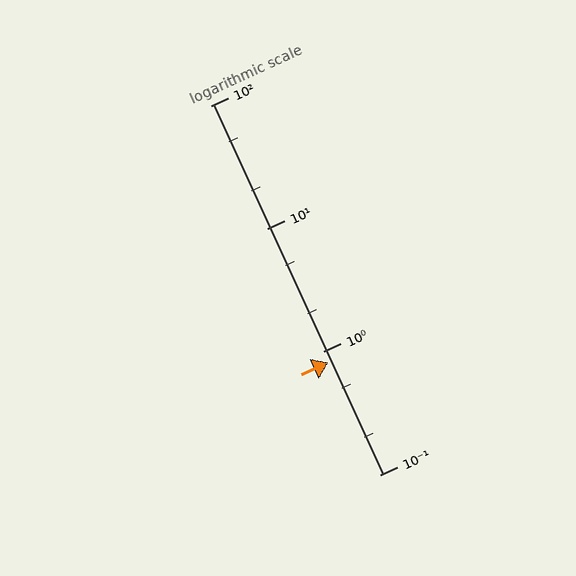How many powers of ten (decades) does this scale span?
The scale spans 3 decades, from 0.1 to 100.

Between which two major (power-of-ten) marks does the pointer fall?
The pointer is between 0.1 and 1.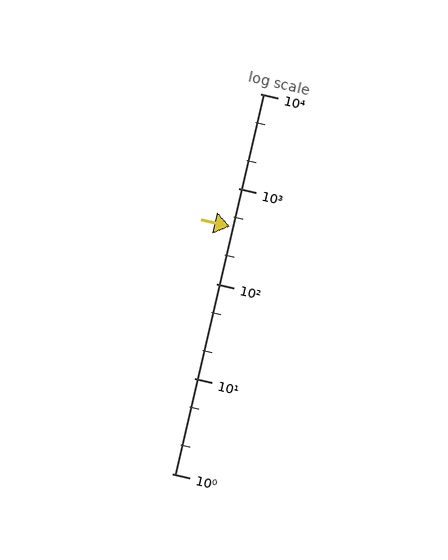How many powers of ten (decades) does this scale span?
The scale spans 4 decades, from 1 to 10000.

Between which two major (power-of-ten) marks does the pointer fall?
The pointer is between 100 and 1000.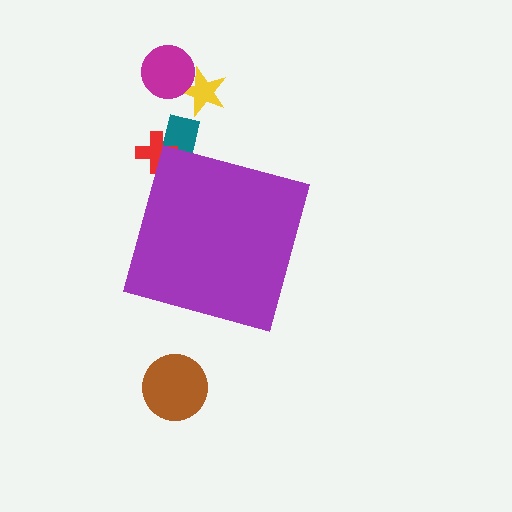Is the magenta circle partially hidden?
No, the magenta circle is fully visible.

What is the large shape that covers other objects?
A purple diamond.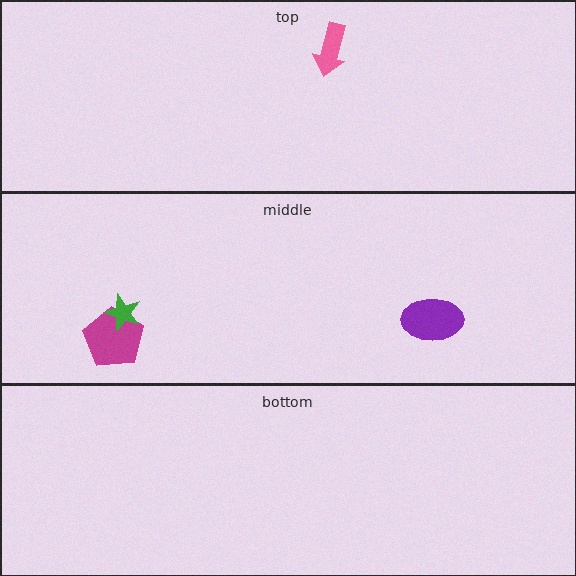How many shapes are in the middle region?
3.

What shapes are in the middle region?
The magenta pentagon, the green star, the purple ellipse.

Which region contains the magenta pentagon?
The middle region.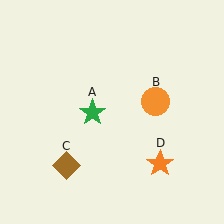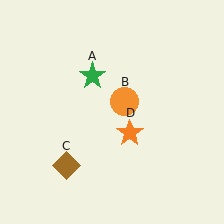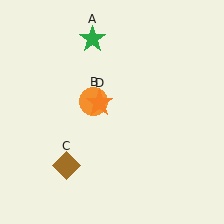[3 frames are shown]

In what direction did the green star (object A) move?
The green star (object A) moved up.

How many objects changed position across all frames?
3 objects changed position: green star (object A), orange circle (object B), orange star (object D).